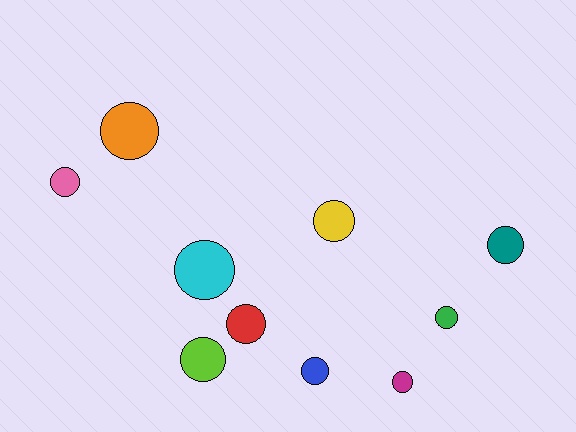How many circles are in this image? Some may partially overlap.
There are 10 circles.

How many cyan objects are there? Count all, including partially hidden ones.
There is 1 cyan object.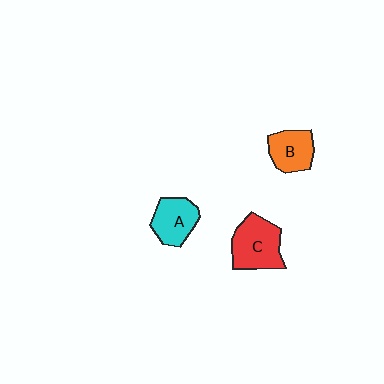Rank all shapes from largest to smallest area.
From largest to smallest: C (red), A (cyan), B (orange).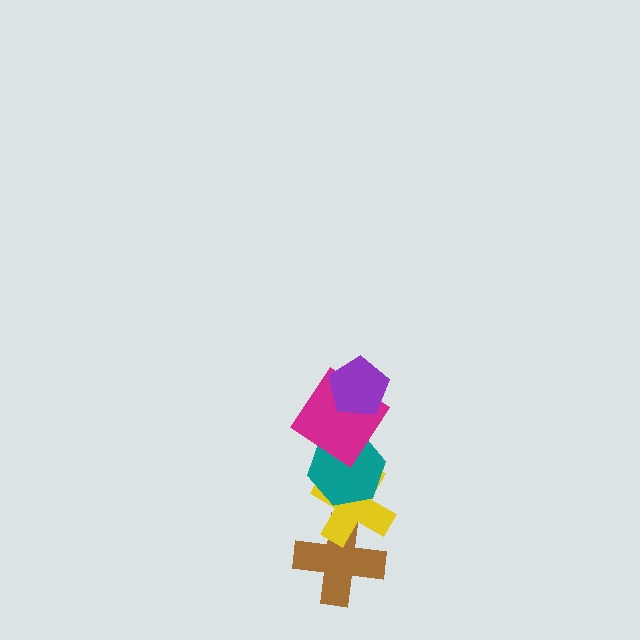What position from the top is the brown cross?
The brown cross is 5th from the top.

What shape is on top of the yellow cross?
The teal hexagon is on top of the yellow cross.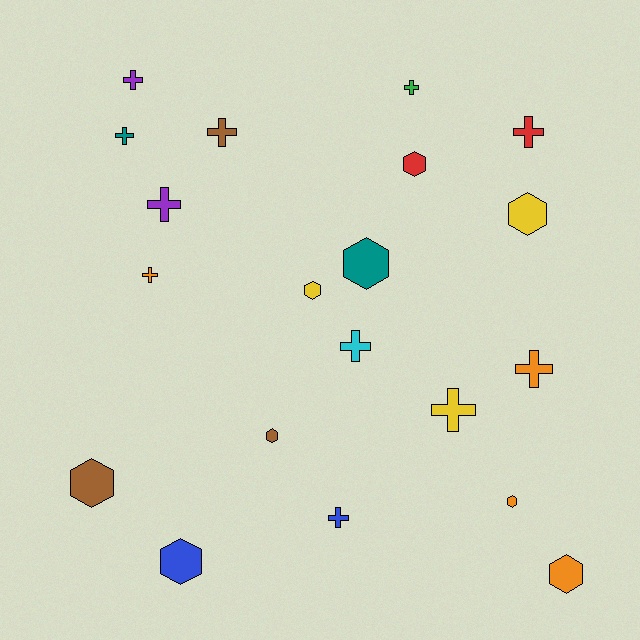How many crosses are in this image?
There are 11 crosses.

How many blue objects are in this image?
There are 2 blue objects.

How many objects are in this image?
There are 20 objects.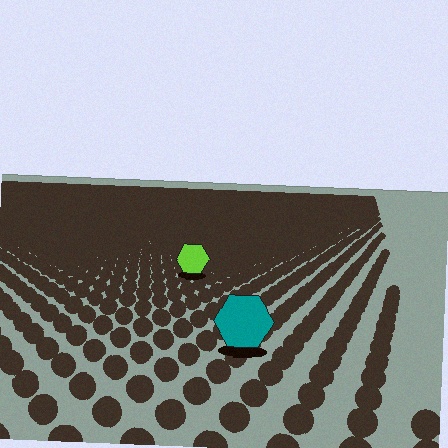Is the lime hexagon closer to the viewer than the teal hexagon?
No. The teal hexagon is closer — you can tell from the texture gradient: the ground texture is coarser near it.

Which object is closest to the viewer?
The teal hexagon is closest. The texture marks near it are larger and more spread out.